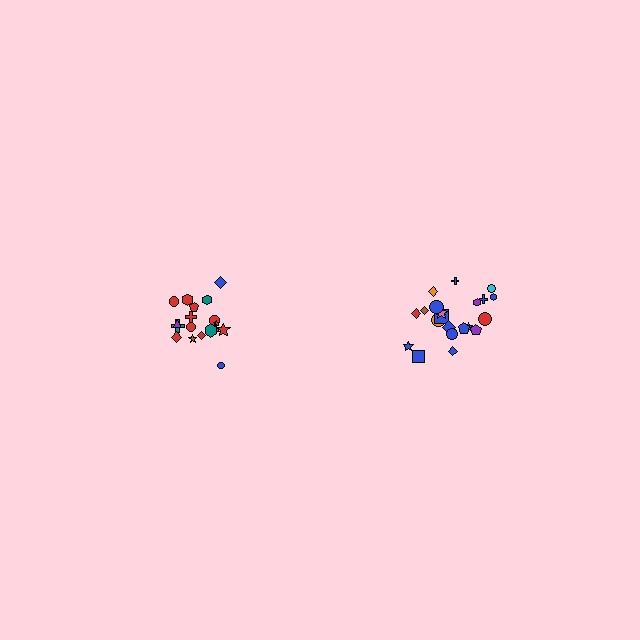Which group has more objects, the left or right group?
The right group.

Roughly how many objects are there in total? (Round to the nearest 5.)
Roughly 40 objects in total.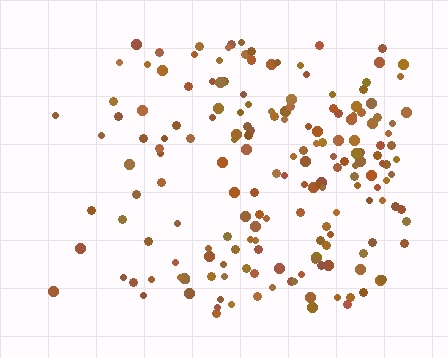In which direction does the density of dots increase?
From left to right, with the right side densest.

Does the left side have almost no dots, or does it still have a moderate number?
Still a moderate number, just noticeably fewer than the right.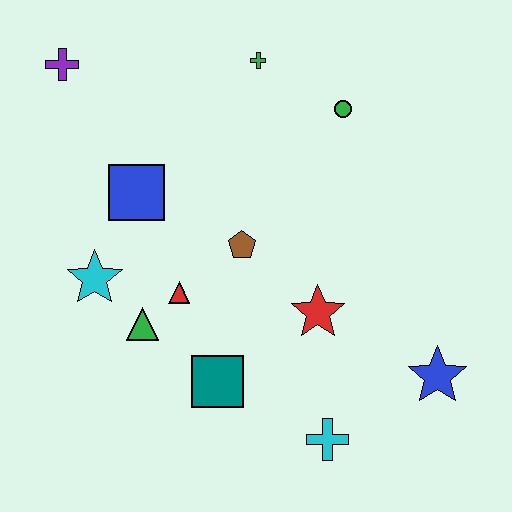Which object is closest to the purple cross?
The blue square is closest to the purple cross.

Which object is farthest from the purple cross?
The blue star is farthest from the purple cross.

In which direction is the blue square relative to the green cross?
The blue square is below the green cross.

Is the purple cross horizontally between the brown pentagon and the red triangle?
No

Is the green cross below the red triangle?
No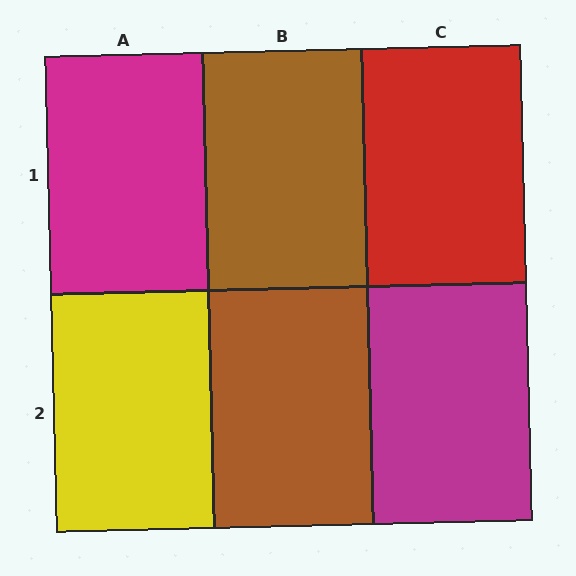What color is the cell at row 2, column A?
Yellow.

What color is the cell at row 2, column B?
Brown.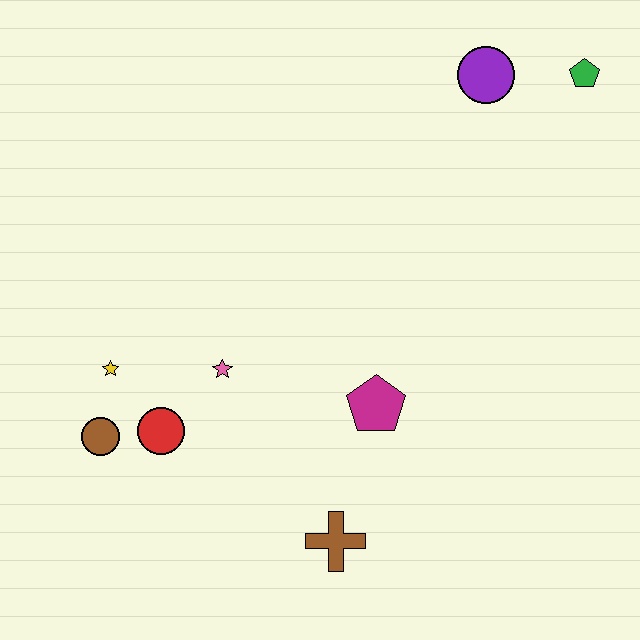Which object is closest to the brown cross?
The magenta pentagon is closest to the brown cross.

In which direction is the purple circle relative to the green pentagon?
The purple circle is to the left of the green pentagon.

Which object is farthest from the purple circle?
The brown circle is farthest from the purple circle.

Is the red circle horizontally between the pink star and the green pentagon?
No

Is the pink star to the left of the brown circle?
No